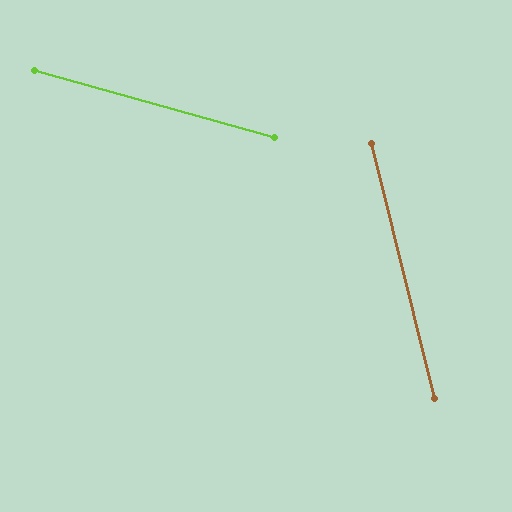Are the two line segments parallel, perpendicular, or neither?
Neither parallel nor perpendicular — they differ by about 61°.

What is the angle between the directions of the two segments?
Approximately 61 degrees.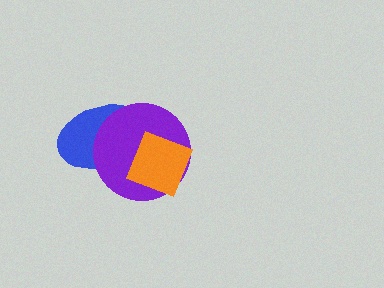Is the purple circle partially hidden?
Yes, it is partially covered by another shape.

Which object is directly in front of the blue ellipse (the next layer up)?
The purple circle is directly in front of the blue ellipse.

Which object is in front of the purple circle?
The orange diamond is in front of the purple circle.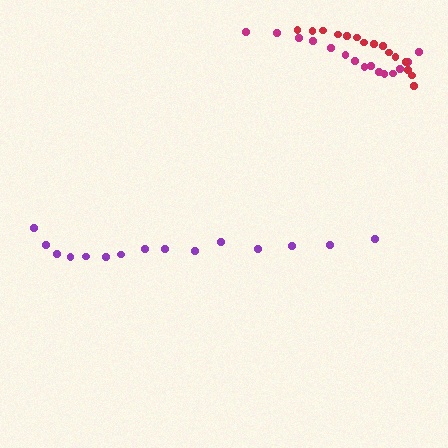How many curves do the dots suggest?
There are 3 distinct paths.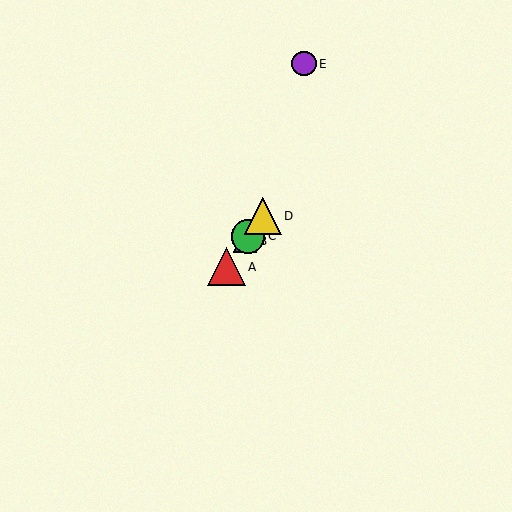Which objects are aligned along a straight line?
Objects A, B, C, D are aligned along a straight line.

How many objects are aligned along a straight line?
4 objects (A, B, C, D) are aligned along a straight line.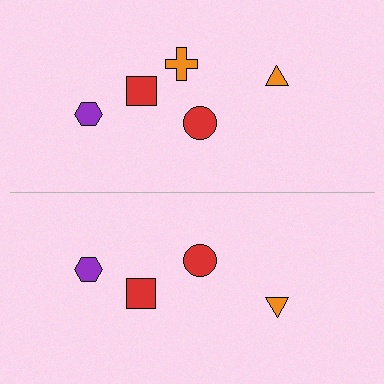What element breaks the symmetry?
A orange cross is missing from the bottom side.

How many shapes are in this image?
There are 9 shapes in this image.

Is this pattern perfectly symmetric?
No, the pattern is not perfectly symmetric. A orange cross is missing from the bottom side.